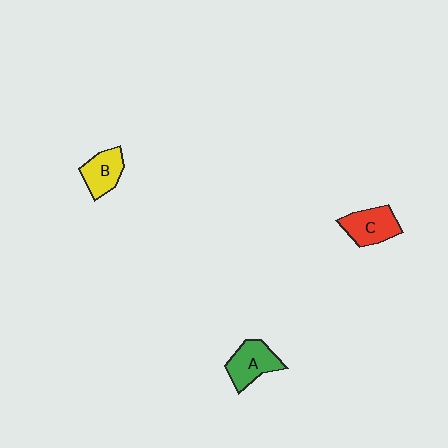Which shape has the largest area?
Shape A (green).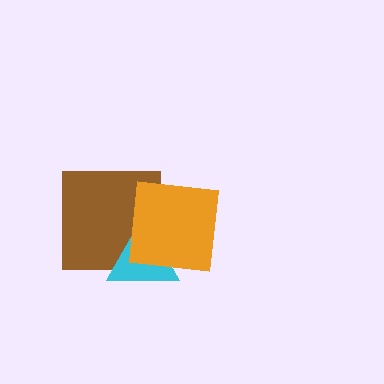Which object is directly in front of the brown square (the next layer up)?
The cyan triangle is directly in front of the brown square.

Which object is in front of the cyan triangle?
The orange square is in front of the cyan triangle.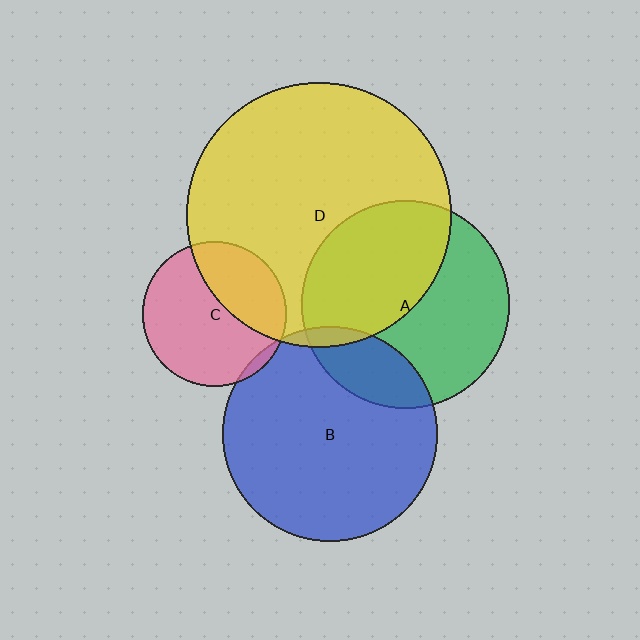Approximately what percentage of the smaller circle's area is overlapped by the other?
Approximately 5%.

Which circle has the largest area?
Circle D (yellow).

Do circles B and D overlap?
Yes.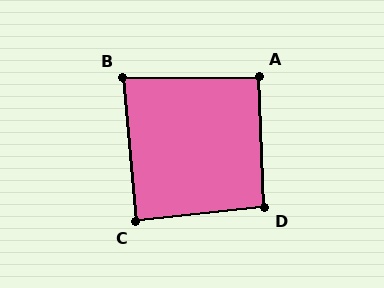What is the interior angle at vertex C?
Approximately 89 degrees (approximately right).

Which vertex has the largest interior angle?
D, at approximately 94 degrees.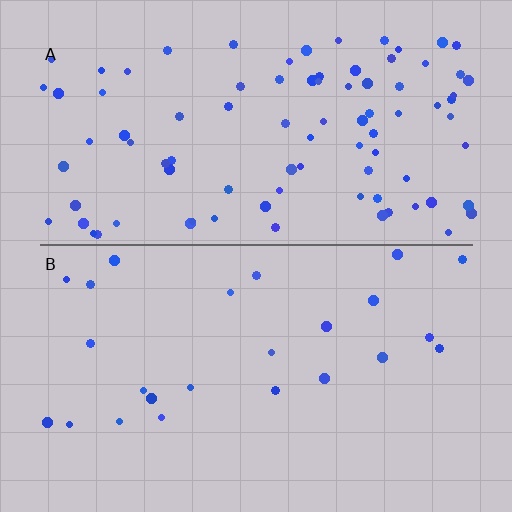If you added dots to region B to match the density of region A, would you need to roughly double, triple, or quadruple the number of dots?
Approximately quadruple.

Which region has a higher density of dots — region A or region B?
A (the top).